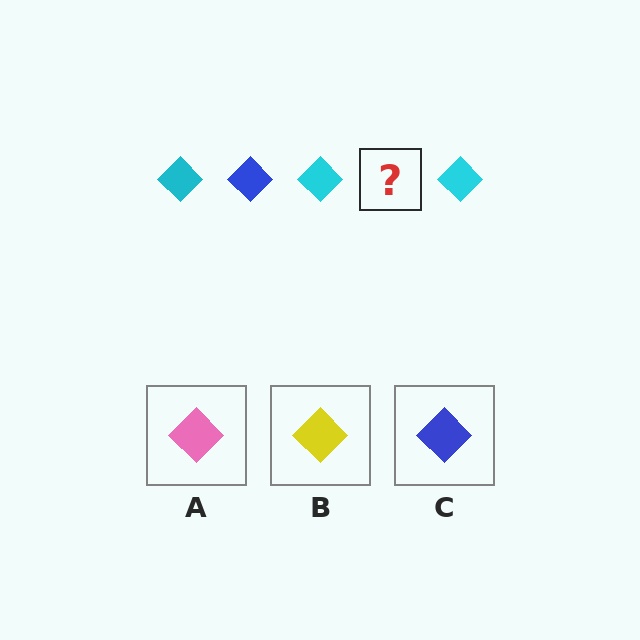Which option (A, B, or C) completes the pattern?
C.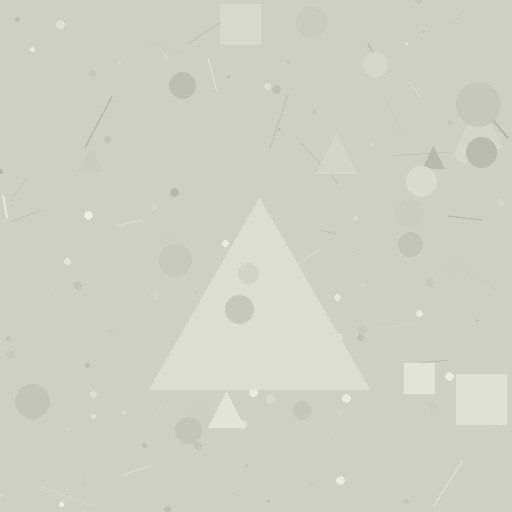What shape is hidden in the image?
A triangle is hidden in the image.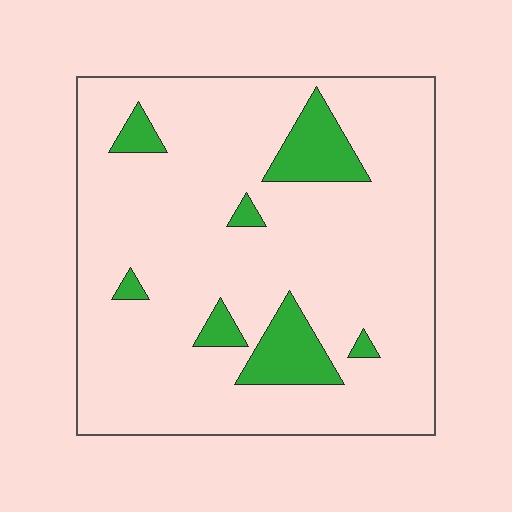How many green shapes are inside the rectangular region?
7.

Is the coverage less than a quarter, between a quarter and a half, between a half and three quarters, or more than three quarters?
Less than a quarter.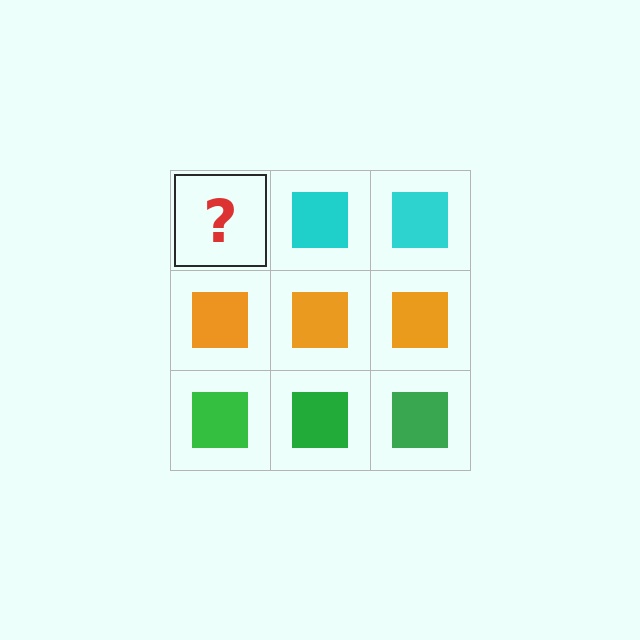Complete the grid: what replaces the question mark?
The question mark should be replaced with a cyan square.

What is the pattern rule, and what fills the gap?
The rule is that each row has a consistent color. The gap should be filled with a cyan square.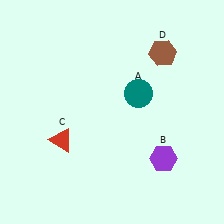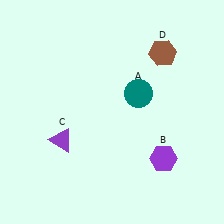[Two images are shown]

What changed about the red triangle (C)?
In Image 1, C is red. In Image 2, it changed to purple.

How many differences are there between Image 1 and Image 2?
There is 1 difference between the two images.